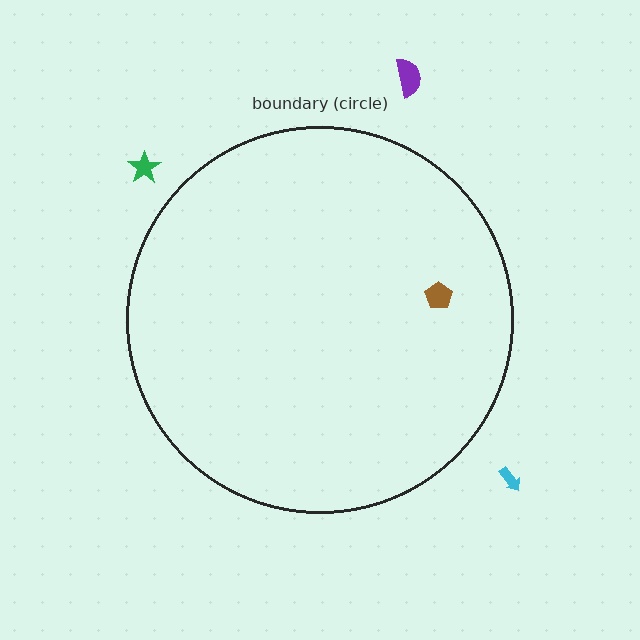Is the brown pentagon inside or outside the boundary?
Inside.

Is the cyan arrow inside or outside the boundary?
Outside.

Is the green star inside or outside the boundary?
Outside.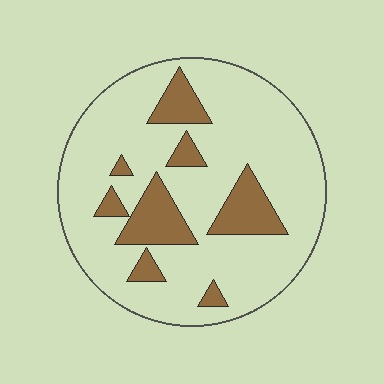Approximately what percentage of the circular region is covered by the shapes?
Approximately 20%.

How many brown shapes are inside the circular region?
8.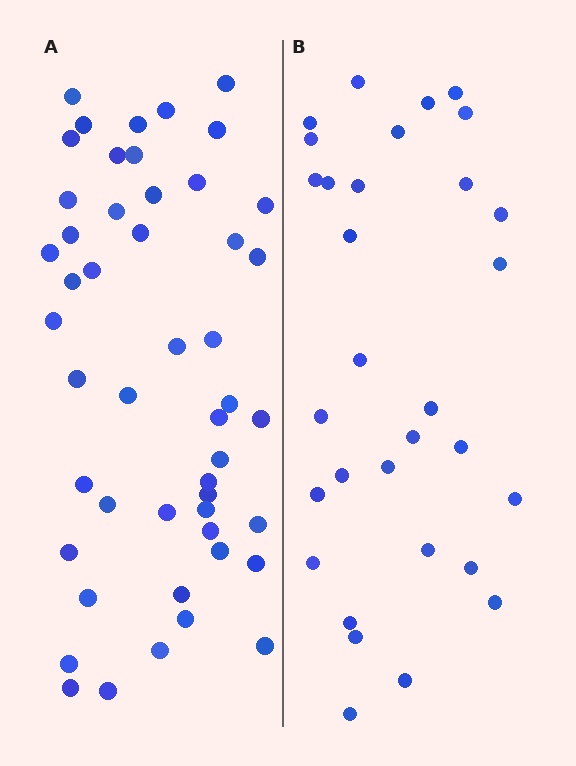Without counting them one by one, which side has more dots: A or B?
Region A (the left region) has more dots.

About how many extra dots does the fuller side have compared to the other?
Region A has approximately 20 more dots than region B.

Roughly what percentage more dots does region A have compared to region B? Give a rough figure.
About 60% more.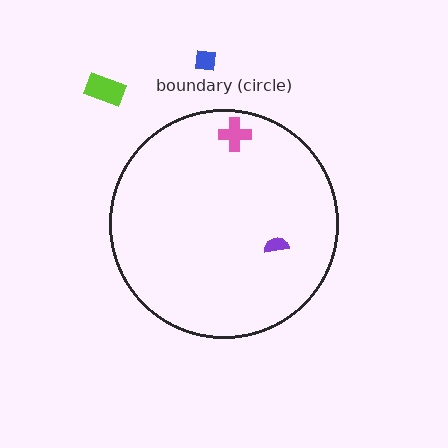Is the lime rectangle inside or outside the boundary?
Outside.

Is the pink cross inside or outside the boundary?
Inside.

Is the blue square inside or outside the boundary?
Outside.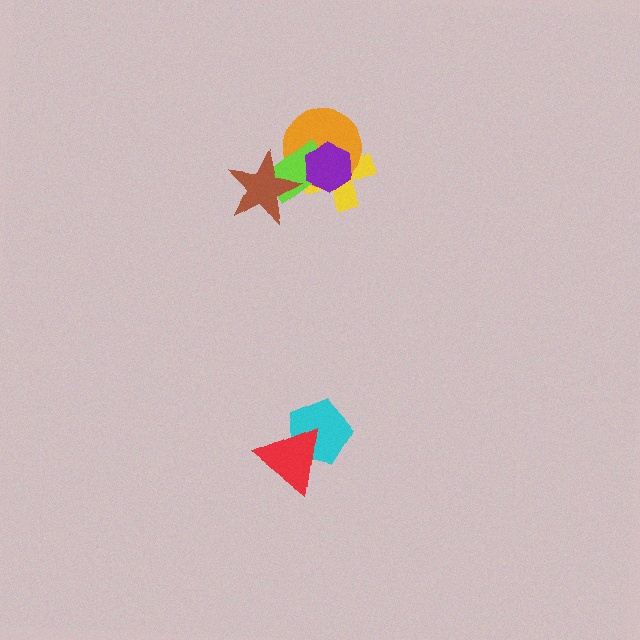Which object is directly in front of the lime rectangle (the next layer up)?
The brown star is directly in front of the lime rectangle.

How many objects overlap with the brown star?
1 object overlaps with the brown star.